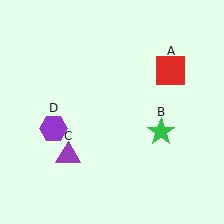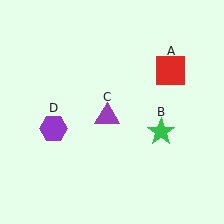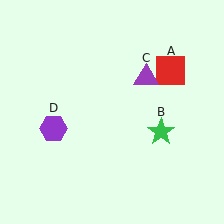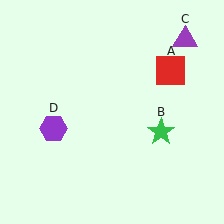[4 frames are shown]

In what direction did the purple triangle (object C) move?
The purple triangle (object C) moved up and to the right.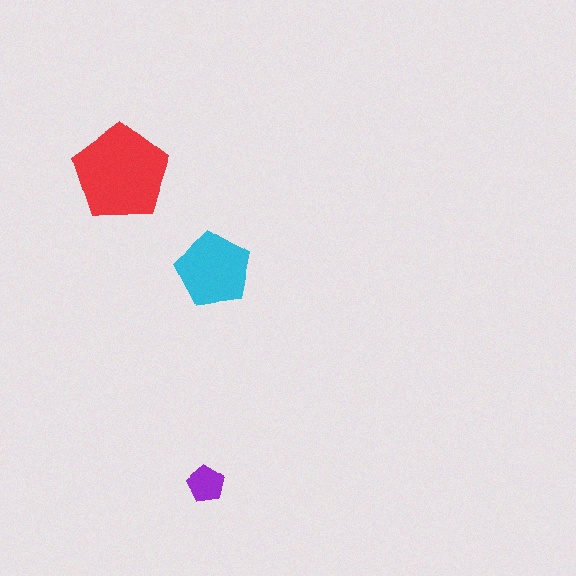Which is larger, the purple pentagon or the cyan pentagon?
The cyan one.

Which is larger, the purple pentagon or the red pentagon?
The red one.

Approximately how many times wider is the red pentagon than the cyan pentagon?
About 1.5 times wider.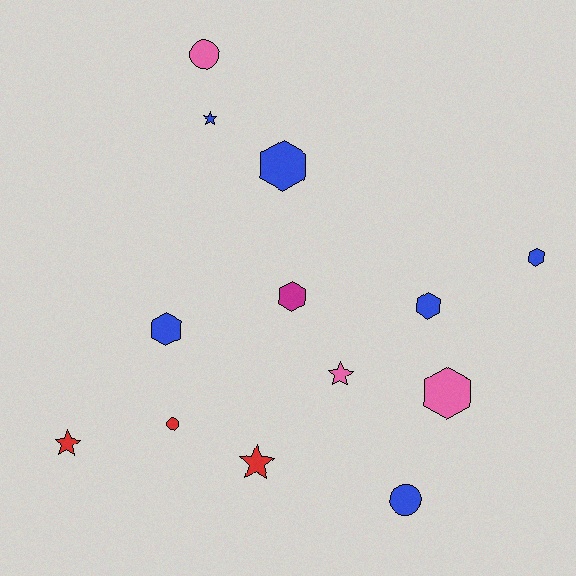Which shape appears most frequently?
Hexagon, with 6 objects.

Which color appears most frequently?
Blue, with 6 objects.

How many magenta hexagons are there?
There is 1 magenta hexagon.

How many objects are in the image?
There are 13 objects.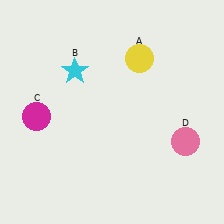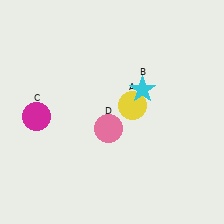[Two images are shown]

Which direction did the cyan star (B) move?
The cyan star (B) moved right.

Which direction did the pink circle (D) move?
The pink circle (D) moved left.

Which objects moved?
The objects that moved are: the yellow circle (A), the cyan star (B), the pink circle (D).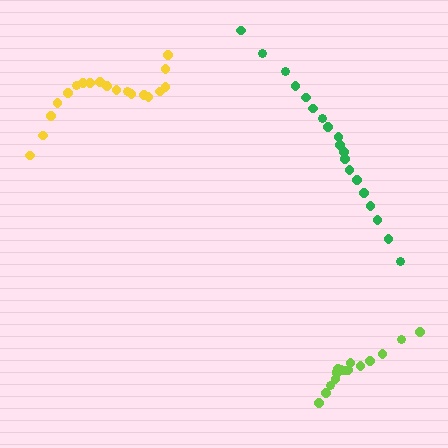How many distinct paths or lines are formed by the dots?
There are 3 distinct paths.